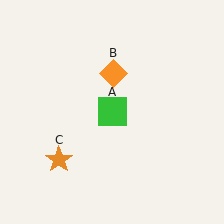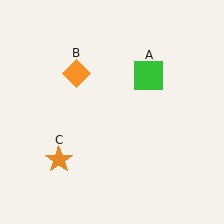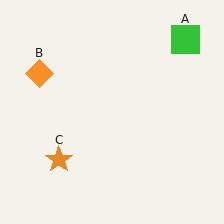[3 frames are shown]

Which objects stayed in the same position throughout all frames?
Orange star (object C) remained stationary.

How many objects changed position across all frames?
2 objects changed position: green square (object A), orange diamond (object B).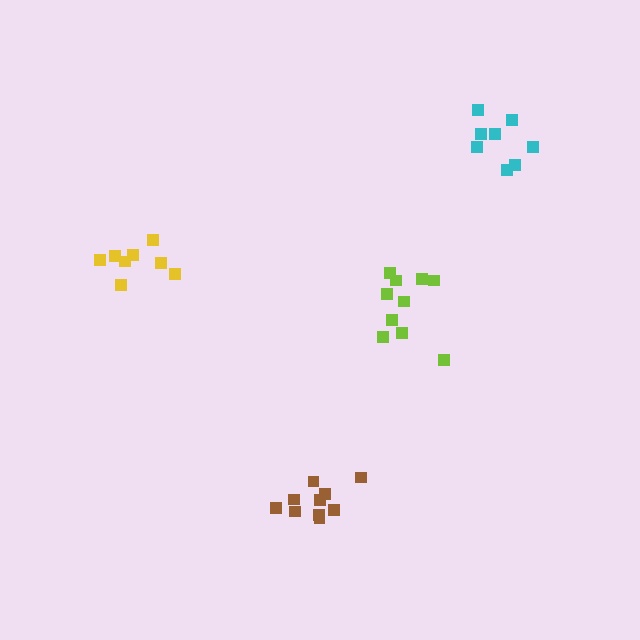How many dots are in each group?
Group 1: 10 dots, Group 2: 10 dots, Group 3: 8 dots, Group 4: 8 dots (36 total).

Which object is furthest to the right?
The cyan cluster is rightmost.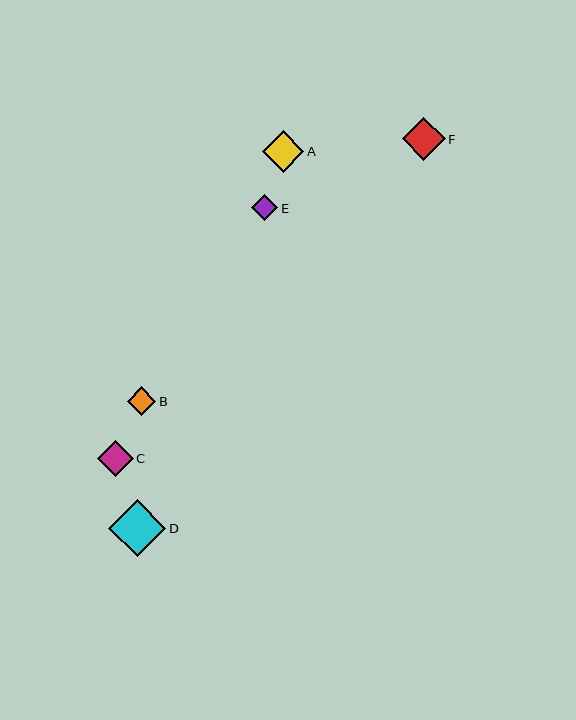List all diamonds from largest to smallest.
From largest to smallest: D, F, A, C, B, E.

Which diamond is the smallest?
Diamond E is the smallest with a size of approximately 26 pixels.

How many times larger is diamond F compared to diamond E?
Diamond F is approximately 1.7 times the size of diamond E.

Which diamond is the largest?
Diamond D is the largest with a size of approximately 57 pixels.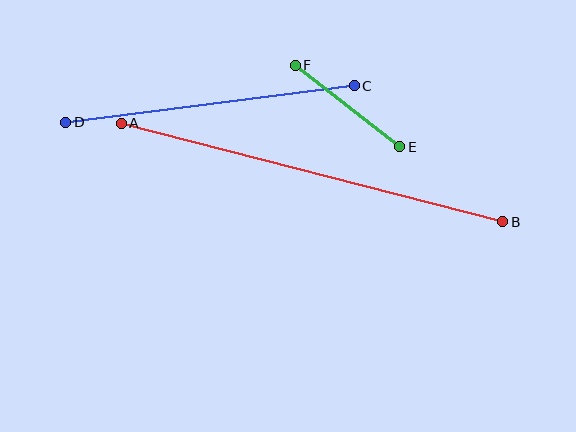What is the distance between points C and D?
The distance is approximately 291 pixels.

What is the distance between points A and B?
The distance is approximately 394 pixels.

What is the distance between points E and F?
The distance is approximately 133 pixels.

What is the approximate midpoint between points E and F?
The midpoint is at approximately (347, 106) pixels.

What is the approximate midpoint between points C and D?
The midpoint is at approximately (210, 104) pixels.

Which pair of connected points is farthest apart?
Points A and B are farthest apart.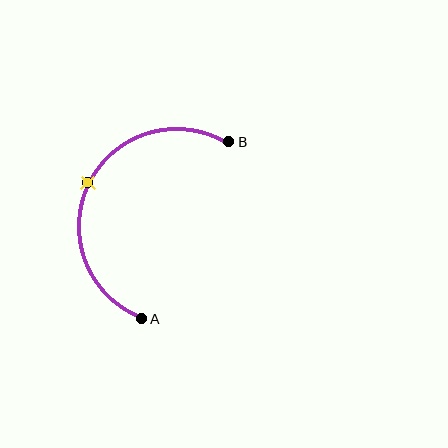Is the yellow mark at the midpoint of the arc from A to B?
Yes. The yellow mark lies on the arc at equal arc-length from both A and B — it is the arc midpoint.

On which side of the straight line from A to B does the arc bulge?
The arc bulges to the left of the straight line connecting A and B.